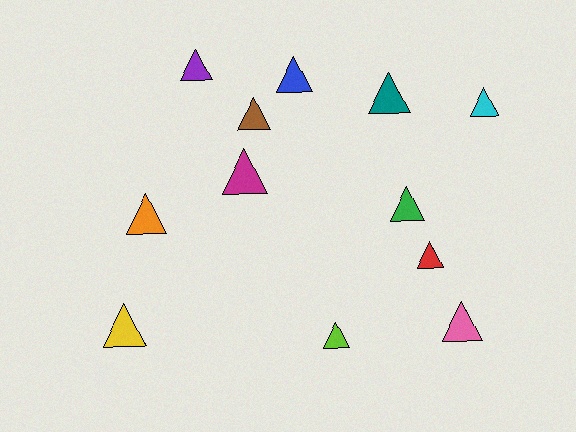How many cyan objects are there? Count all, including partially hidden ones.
There is 1 cyan object.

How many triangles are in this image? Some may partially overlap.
There are 12 triangles.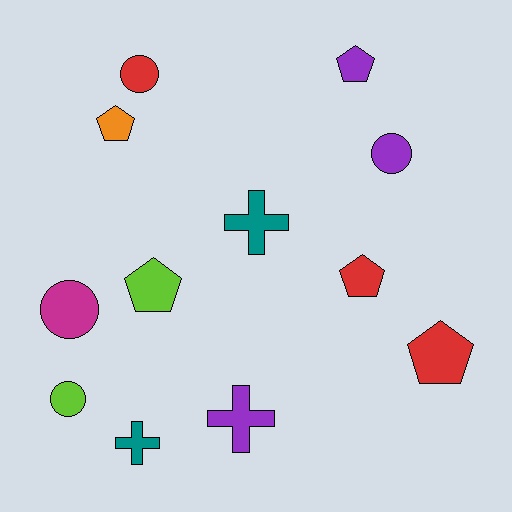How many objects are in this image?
There are 12 objects.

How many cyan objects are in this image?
There are no cyan objects.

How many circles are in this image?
There are 4 circles.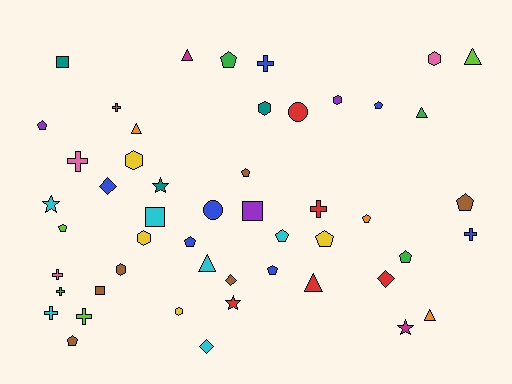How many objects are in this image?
There are 50 objects.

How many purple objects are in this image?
There are 3 purple objects.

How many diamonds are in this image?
There are 4 diamonds.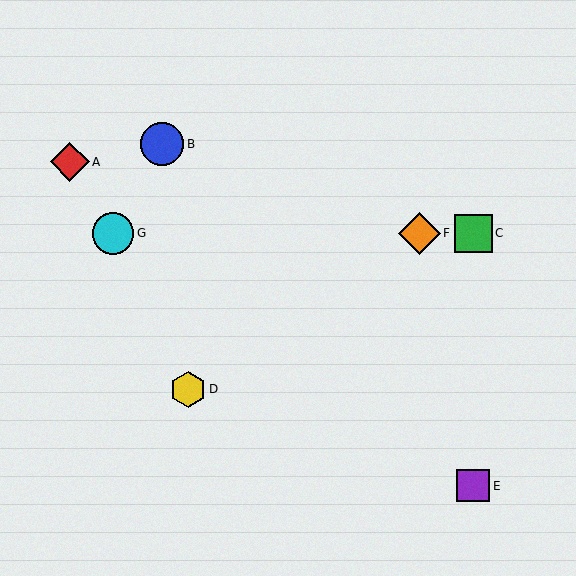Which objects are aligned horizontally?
Objects C, F, G are aligned horizontally.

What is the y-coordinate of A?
Object A is at y≈162.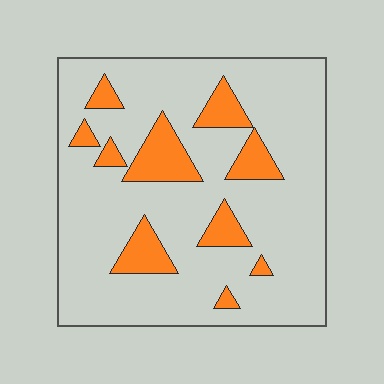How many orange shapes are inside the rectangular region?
10.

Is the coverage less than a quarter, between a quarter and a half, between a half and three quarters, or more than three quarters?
Less than a quarter.